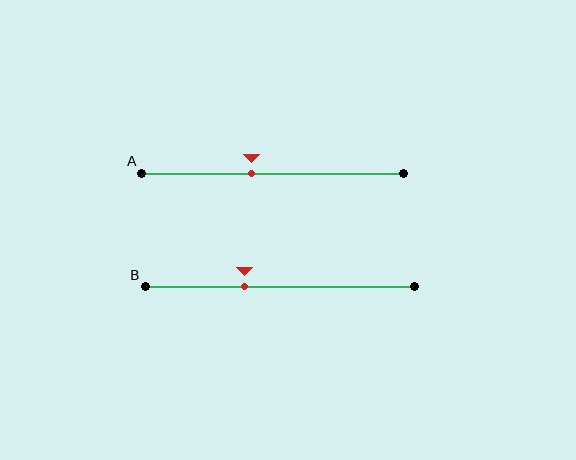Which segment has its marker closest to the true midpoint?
Segment A has its marker closest to the true midpoint.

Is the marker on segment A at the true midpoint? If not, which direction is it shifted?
No, the marker on segment A is shifted to the left by about 8% of the segment length.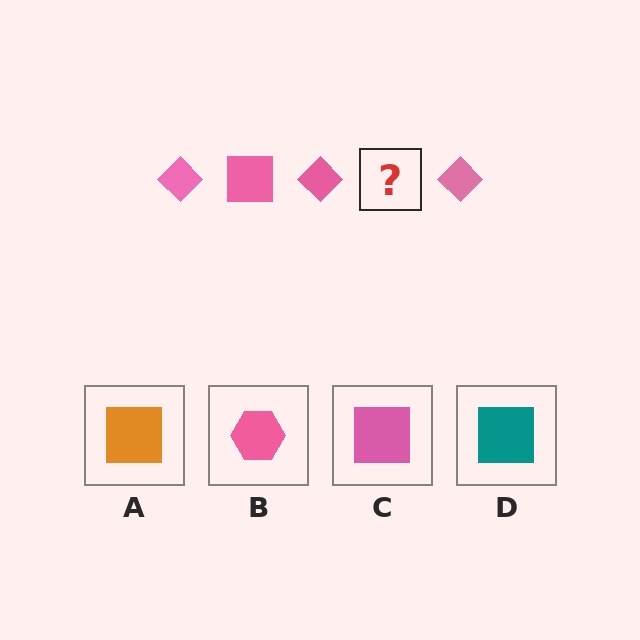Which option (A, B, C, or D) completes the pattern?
C.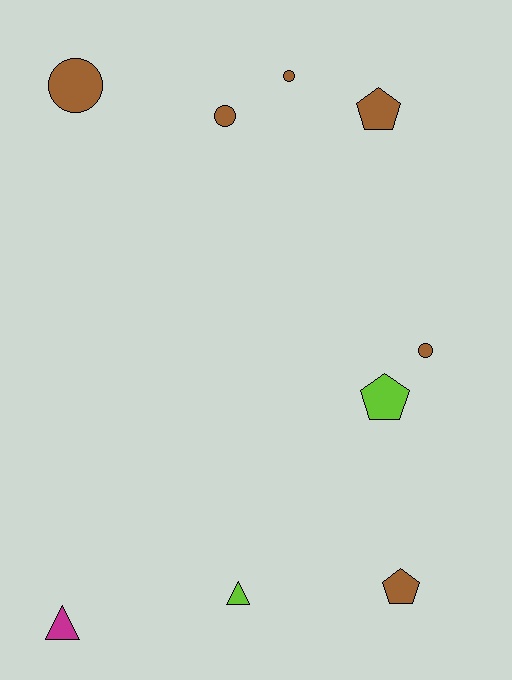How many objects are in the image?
There are 9 objects.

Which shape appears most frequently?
Circle, with 4 objects.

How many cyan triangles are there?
There are no cyan triangles.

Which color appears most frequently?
Brown, with 6 objects.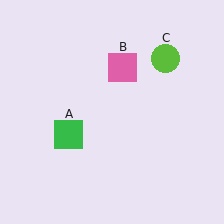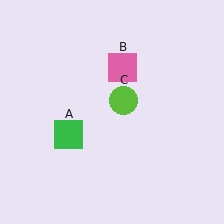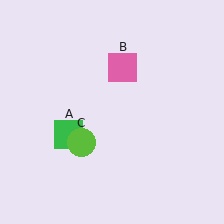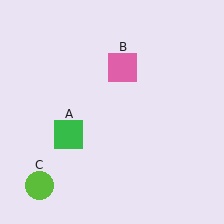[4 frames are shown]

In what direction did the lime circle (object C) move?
The lime circle (object C) moved down and to the left.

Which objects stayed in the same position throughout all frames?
Green square (object A) and pink square (object B) remained stationary.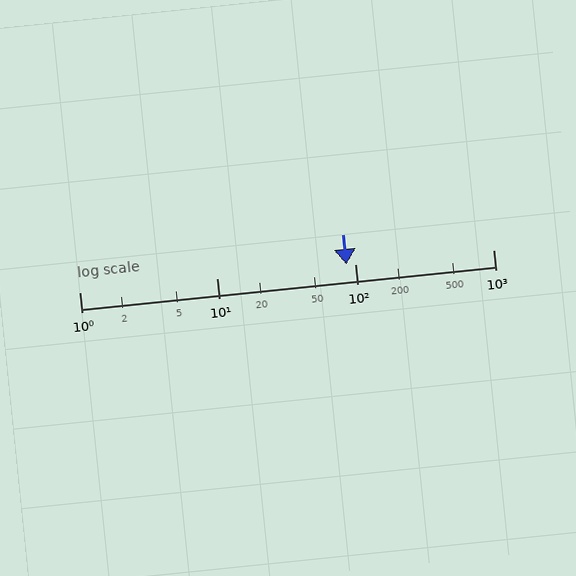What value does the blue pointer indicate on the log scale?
The pointer indicates approximately 87.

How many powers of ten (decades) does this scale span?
The scale spans 3 decades, from 1 to 1000.